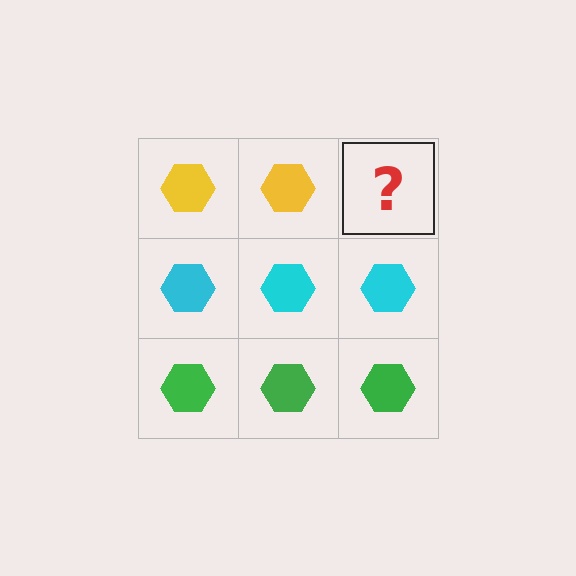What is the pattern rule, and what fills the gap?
The rule is that each row has a consistent color. The gap should be filled with a yellow hexagon.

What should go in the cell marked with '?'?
The missing cell should contain a yellow hexagon.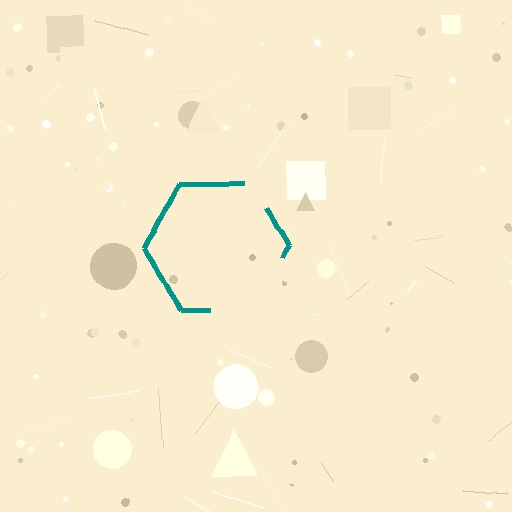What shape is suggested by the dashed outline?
The dashed outline suggests a hexagon.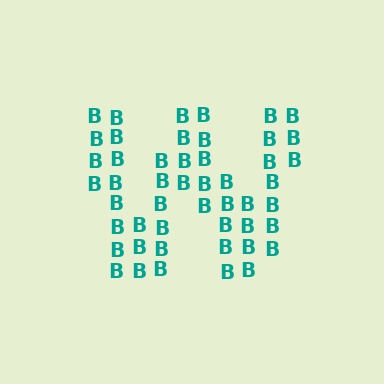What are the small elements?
The small elements are letter B's.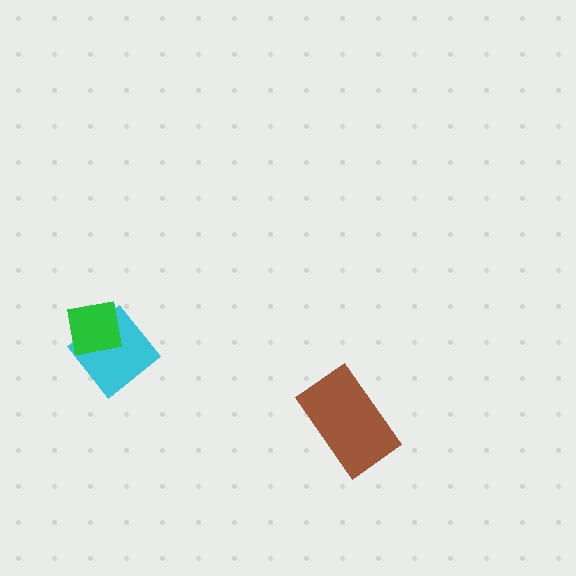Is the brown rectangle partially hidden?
No, no other shape covers it.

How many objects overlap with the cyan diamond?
1 object overlaps with the cyan diamond.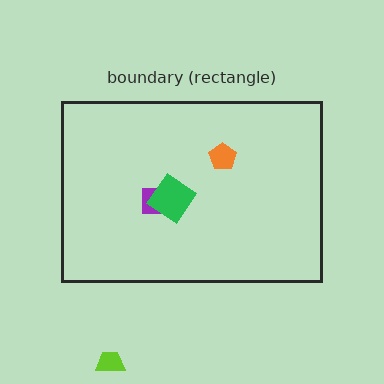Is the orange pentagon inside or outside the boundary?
Inside.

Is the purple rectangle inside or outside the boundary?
Inside.